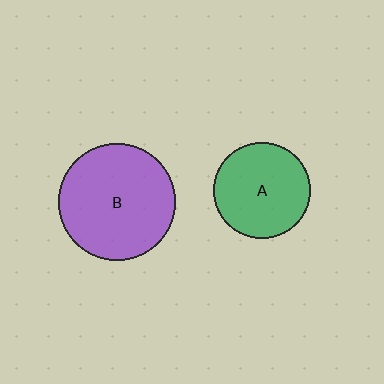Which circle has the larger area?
Circle B (purple).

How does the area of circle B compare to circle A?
Approximately 1.5 times.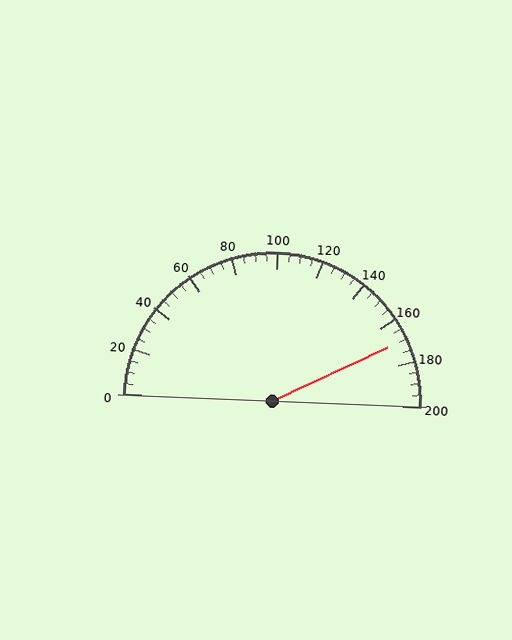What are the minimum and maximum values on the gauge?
The gauge ranges from 0 to 200.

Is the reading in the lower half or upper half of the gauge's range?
The reading is in the upper half of the range (0 to 200).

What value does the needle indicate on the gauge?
The needle indicates approximately 170.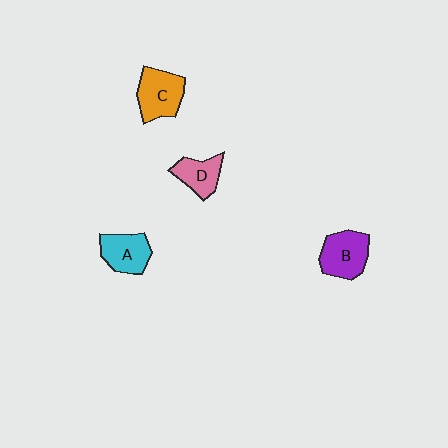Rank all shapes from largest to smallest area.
From largest to smallest: C (orange), B (purple), A (cyan), D (pink).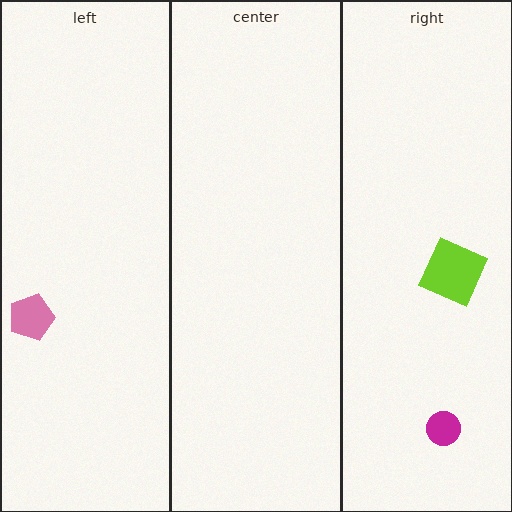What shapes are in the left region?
The pink pentagon.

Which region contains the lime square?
The right region.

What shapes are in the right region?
The magenta circle, the lime square.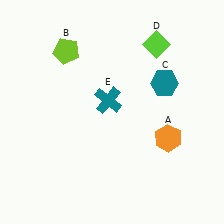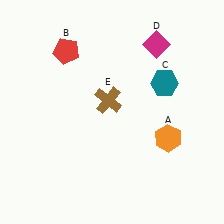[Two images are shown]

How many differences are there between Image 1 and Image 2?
There are 3 differences between the two images.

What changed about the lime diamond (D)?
In Image 1, D is lime. In Image 2, it changed to magenta.